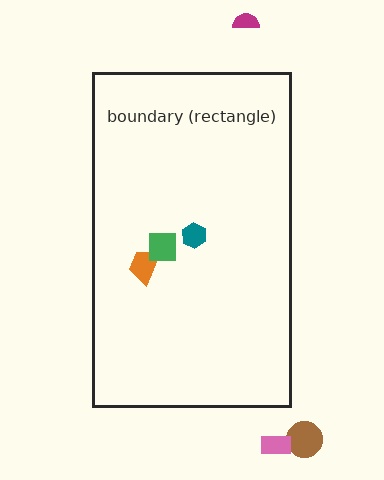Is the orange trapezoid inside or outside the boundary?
Inside.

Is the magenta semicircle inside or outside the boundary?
Outside.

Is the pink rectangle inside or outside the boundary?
Outside.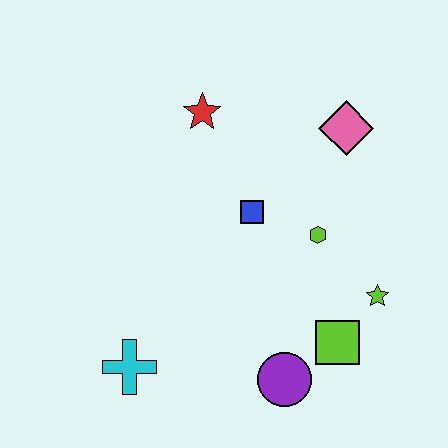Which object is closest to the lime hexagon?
The blue square is closest to the lime hexagon.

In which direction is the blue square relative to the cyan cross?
The blue square is above the cyan cross.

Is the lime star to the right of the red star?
Yes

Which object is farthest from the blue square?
The cyan cross is farthest from the blue square.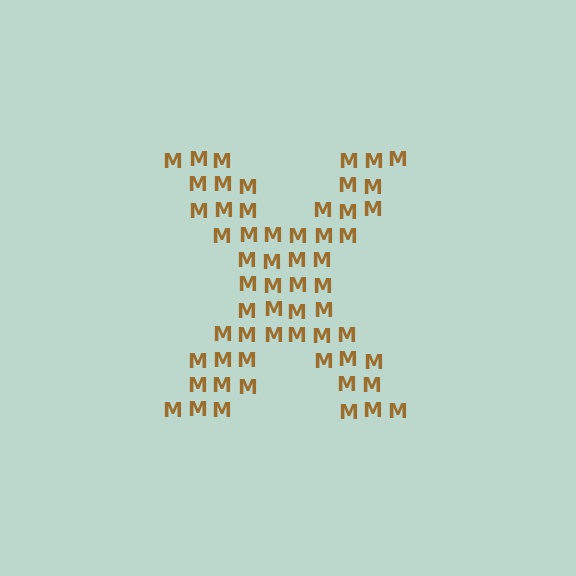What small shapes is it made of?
It is made of small letter M's.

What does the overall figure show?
The overall figure shows the letter X.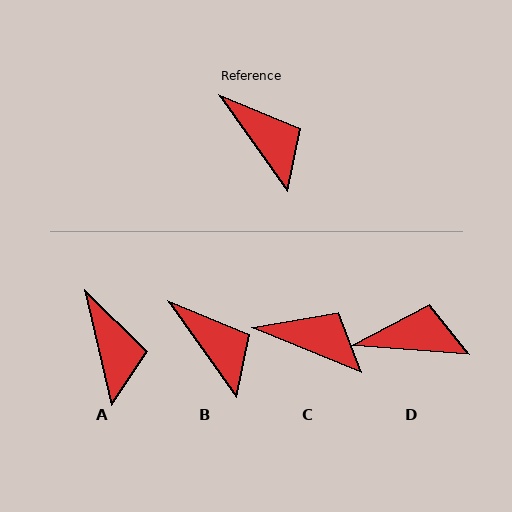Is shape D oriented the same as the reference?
No, it is off by about 50 degrees.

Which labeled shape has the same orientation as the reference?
B.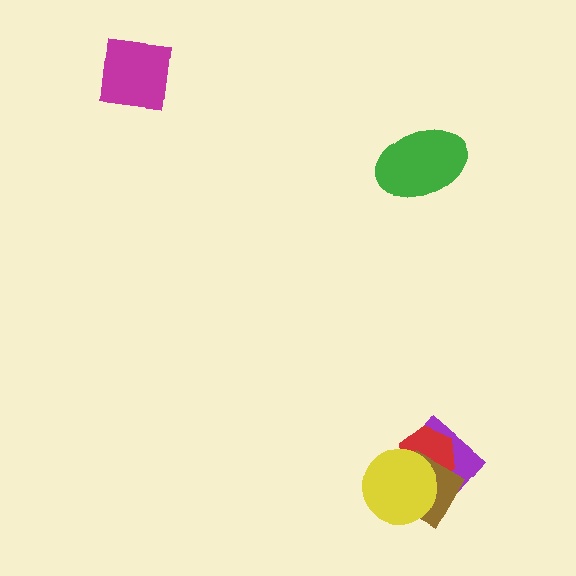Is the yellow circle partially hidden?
No, no other shape covers it.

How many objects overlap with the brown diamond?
3 objects overlap with the brown diamond.